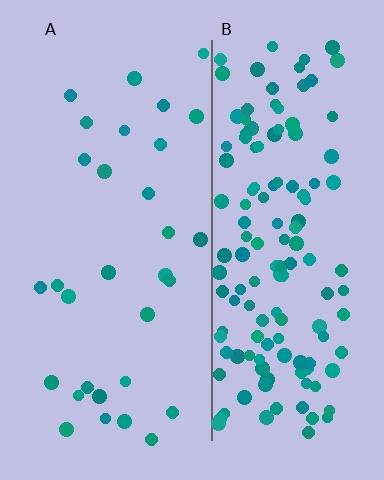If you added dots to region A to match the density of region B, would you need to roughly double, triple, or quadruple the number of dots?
Approximately quadruple.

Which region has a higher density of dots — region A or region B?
B (the right).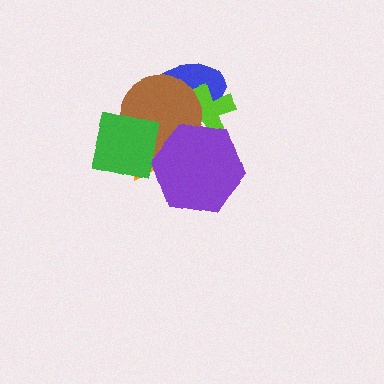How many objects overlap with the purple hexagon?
3 objects overlap with the purple hexagon.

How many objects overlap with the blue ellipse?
2 objects overlap with the blue ellipse.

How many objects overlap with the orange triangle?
3 objects overlap with the orange triangle.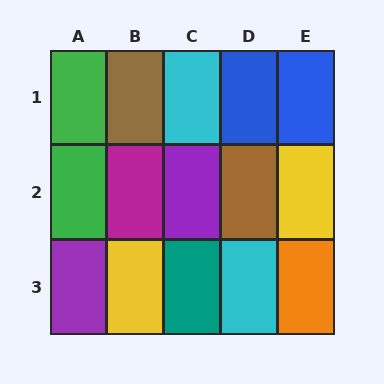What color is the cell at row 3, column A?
Purple.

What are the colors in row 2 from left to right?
Green, magenta, purple, brown, yellow.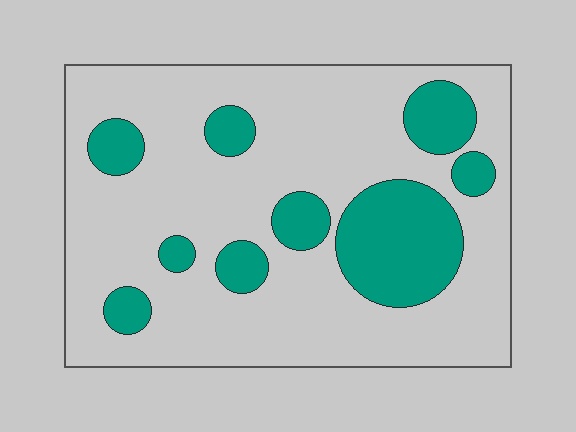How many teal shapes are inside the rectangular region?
9.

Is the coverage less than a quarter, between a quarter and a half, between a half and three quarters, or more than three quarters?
Less than a quarter.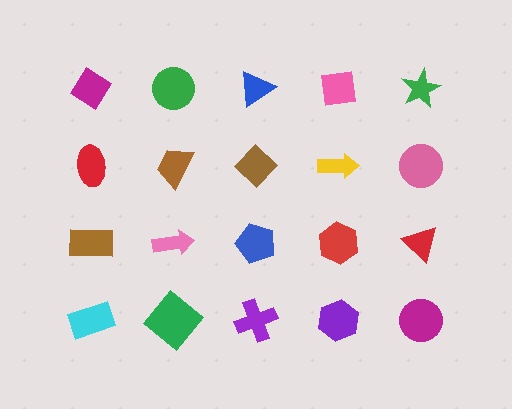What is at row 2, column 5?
A pink circle.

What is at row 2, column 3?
A brown diamond.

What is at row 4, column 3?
A purple cross.